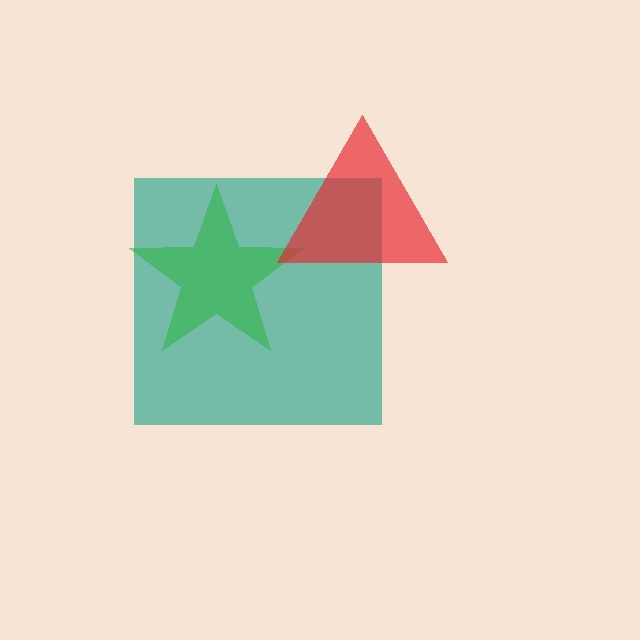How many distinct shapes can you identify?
There are 3 distinct shapes: a teal square, a green star, a red triangle.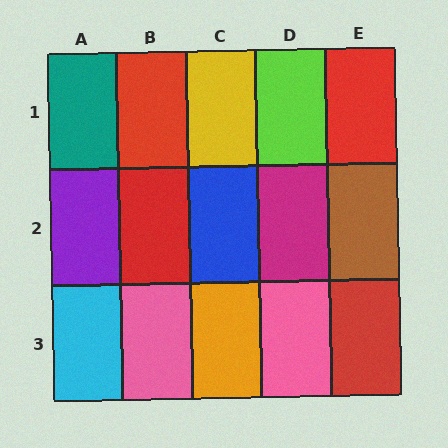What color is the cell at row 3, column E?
Red.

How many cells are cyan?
1 cell is cyan.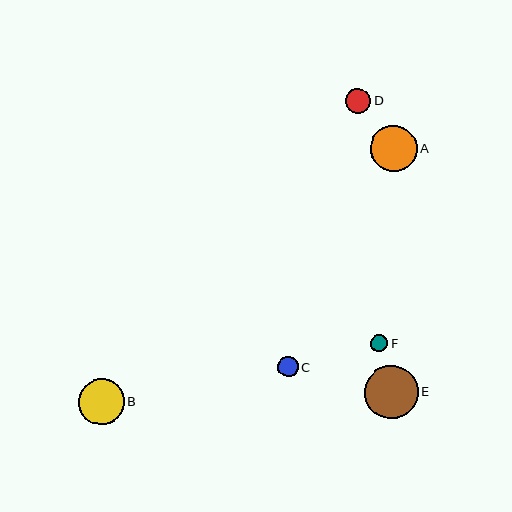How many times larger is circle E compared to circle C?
Circle E is approximately 2.6 times the size of circle C.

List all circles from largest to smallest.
From largest to smallest: E, A, B, D, C, F.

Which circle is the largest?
Circle E is the largest with a size of approximately 53 pixels.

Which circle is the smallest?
Circle F is the smallest with a size of approximately 17 pixels.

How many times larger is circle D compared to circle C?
Circle D is approximately 1.3 times the size of circle C.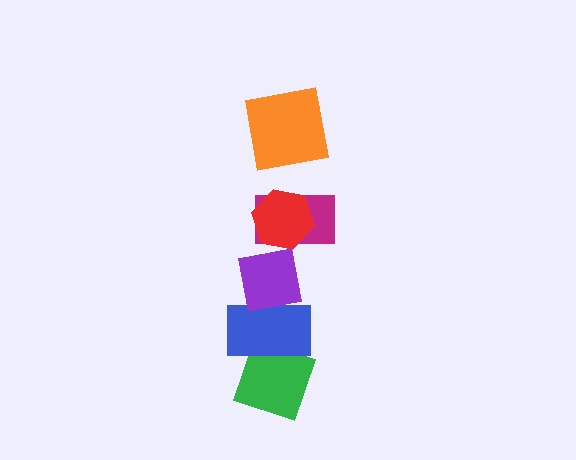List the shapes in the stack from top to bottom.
From top to bottom: the orange square, the red hexagon, the magenta rectangle, the purple square, the blue rectangle, the green diamond.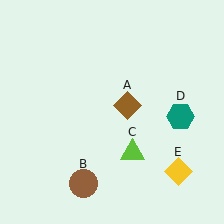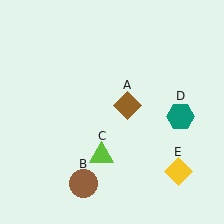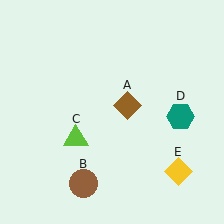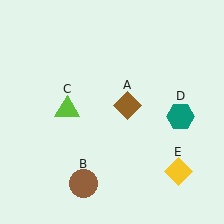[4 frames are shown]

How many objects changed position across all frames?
1 object changed position: lime triangle (object C).